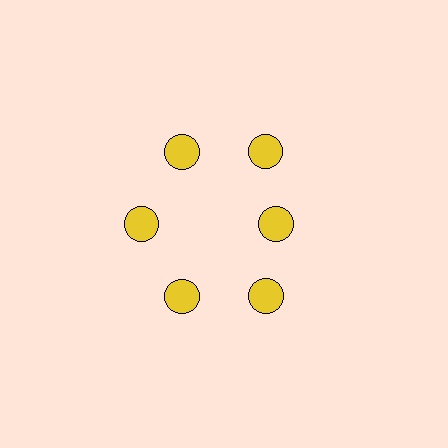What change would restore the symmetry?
The symmetry would be restored by moving it outward, back onto the ring so that all 6 circles sit at equal angles and equal distance from the center.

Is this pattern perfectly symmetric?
No. The 6 yellow circles are arranged in a ring, but one element near the 3 o'clock position is pulled inward toward the center, breaking the 6-fold rotational symmetry.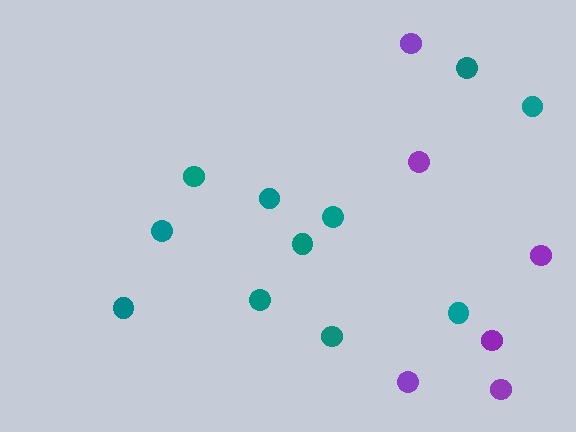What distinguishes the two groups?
There are 2 groups: one group of teal circles (11) and one group of purple circles (6).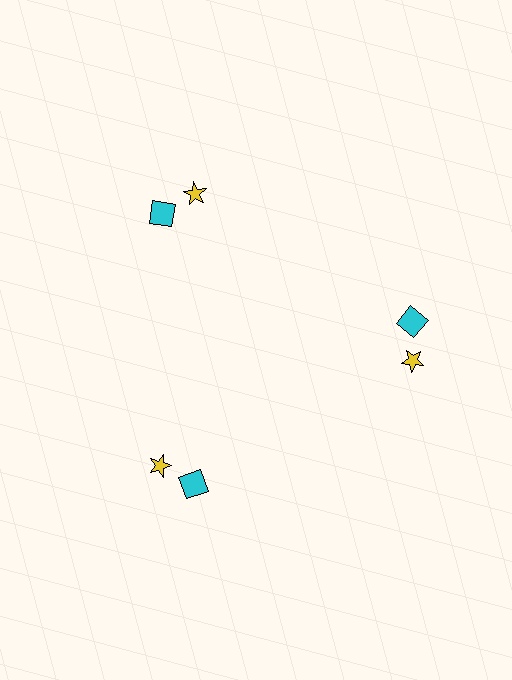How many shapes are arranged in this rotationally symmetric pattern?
There are 6 shapes, arranged in 3 groups of 2.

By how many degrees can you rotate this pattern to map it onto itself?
The pattern maps onto itself every 120 degrees of rotation.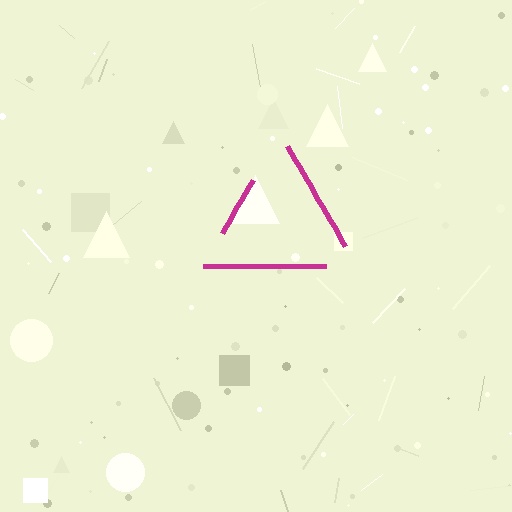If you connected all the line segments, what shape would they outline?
They would outline a triangle.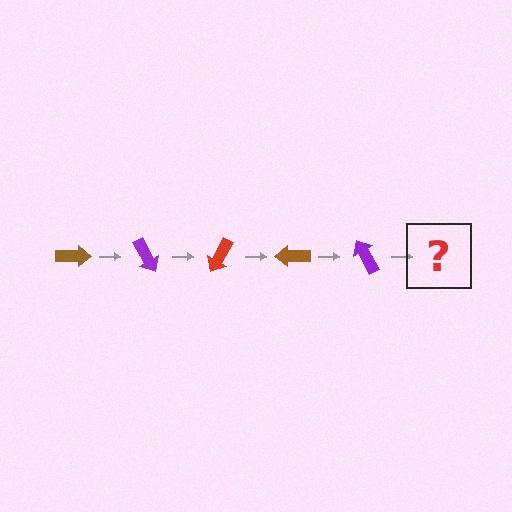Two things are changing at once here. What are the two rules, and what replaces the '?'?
The two rules are that it rotates 60 degrees each step and the color cycles through brown, purple, and red. The '?' should be a red arrow, rotated 300 degrees from the start.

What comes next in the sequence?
The next element should be a red arrow, rotated 300 degrees from the start.